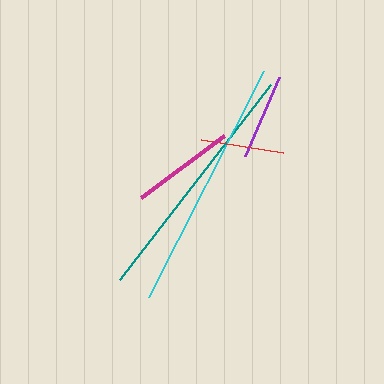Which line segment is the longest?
The cyan line is the longest at approximately 254 pixels.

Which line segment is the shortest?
The red line is the shortest at approximately 84 pixels.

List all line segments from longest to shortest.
From longest to shortest: cyan, teal, magenta, purple, red.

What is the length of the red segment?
The red segment is approximately 84 pixels long.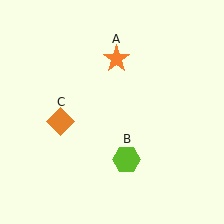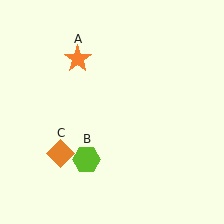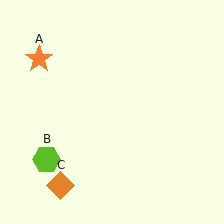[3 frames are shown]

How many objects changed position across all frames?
3 objects changed position: orange star (object A), lime hexagon (object B), orange diamond (object C).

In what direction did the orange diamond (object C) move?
The orange diamond (object C) moved down.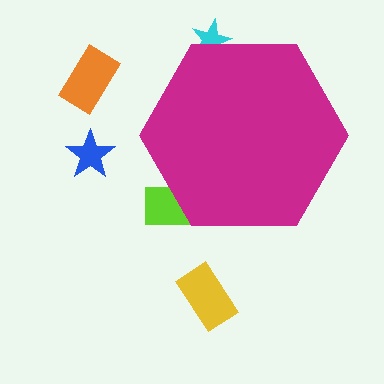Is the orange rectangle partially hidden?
No, the orange rectangle is fully visible.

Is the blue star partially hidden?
No, the blue star is fully visible.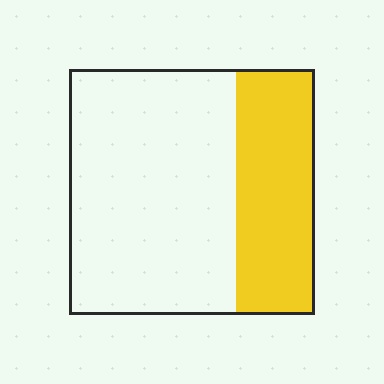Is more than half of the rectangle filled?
No.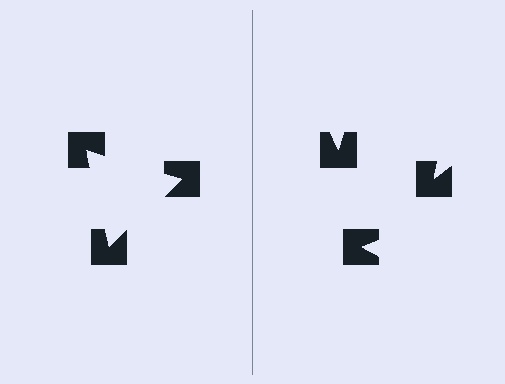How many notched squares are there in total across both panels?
6 — 3 on each side.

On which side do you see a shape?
An illusory triangle appears on the left side. On the right side the wedge cuts are rotated, so no coherent shape forms.